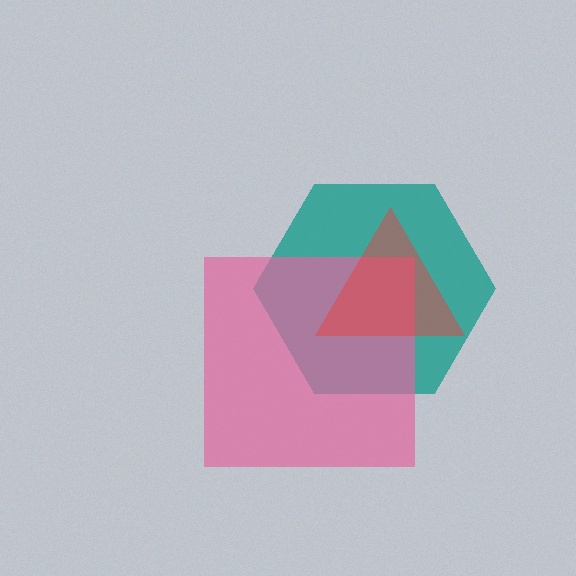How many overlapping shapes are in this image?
There are 3 overlapping shapes in the image.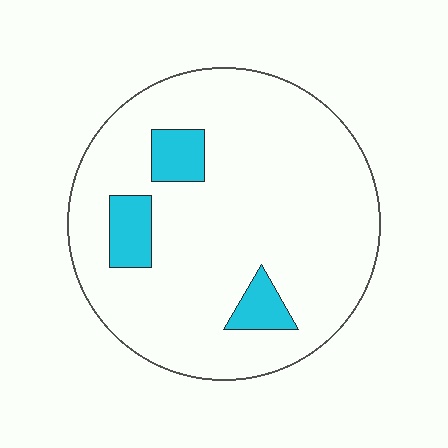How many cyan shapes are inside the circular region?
3.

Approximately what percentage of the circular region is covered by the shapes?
Approximately 10%.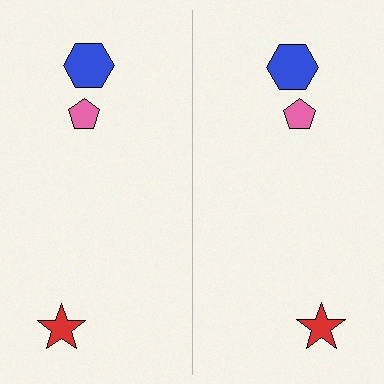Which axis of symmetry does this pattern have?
The pattern has a vertical axis of symmetry running through the center of the image.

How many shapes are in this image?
There are 6 shapes in this image.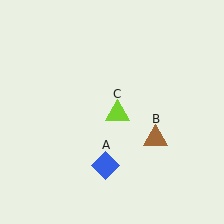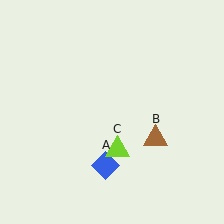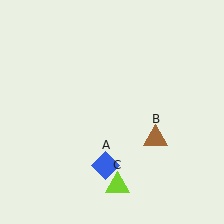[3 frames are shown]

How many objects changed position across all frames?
1 object changed position: lime triangle (object C).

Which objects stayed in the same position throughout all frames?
Blue diamond (object A) and brown triangle (object B) remained stationary.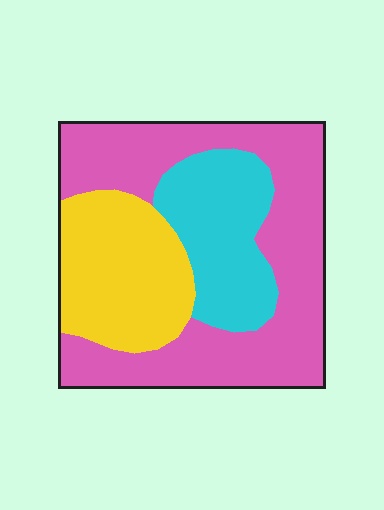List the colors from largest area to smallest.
From largest to smallest: pink, yellow, cyan.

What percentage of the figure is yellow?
Yellow covers 26% of the figure.